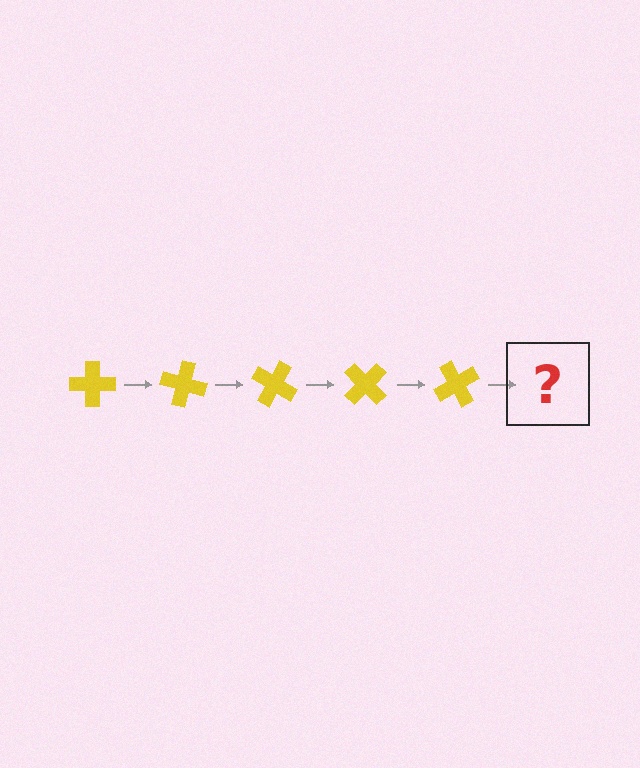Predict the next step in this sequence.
The next step is a yellow cross rotated 75 degrees.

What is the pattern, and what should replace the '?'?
The pattern is that the cross rotates 15 degrees each step. The '?' should be a yellow cross rotated 75 degrees.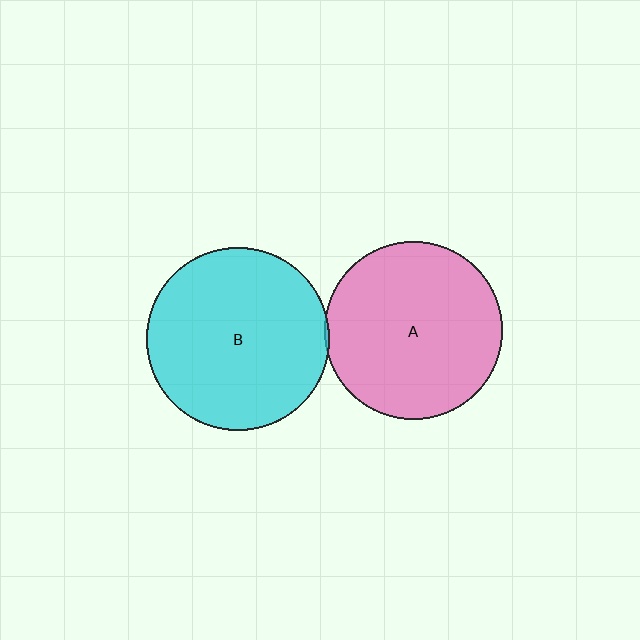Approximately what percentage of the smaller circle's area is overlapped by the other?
Approximately 5%.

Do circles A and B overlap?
Yes.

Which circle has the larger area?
Circle B (cyan).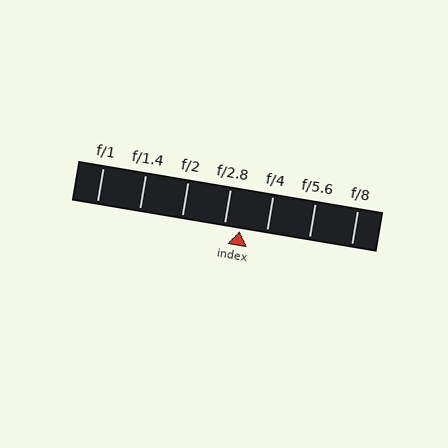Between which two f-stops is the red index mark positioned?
The index mark is between f/2.8 and f/4.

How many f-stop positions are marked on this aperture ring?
There are 7 f-stop positions marked.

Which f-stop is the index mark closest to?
The index mark is closest to f/2.8.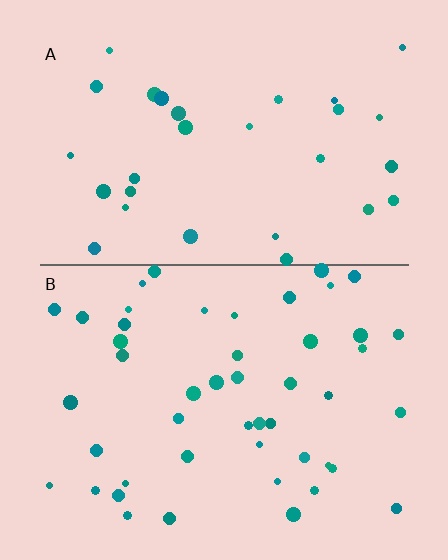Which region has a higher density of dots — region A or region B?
B (the bottom).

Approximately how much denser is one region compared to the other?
Approximately 1.6× — region B over region A.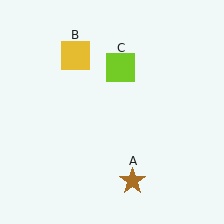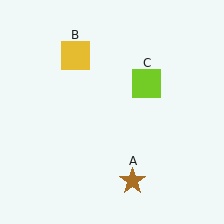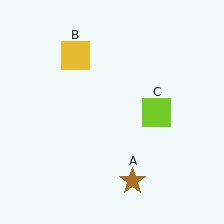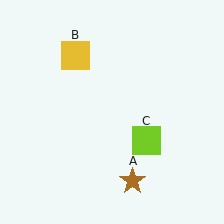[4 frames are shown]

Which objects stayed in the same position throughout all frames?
Brown star (object A) and yellow square (object B) remained stationary.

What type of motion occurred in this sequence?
The lime square (object C) rotated clockwise around the center of the scene.